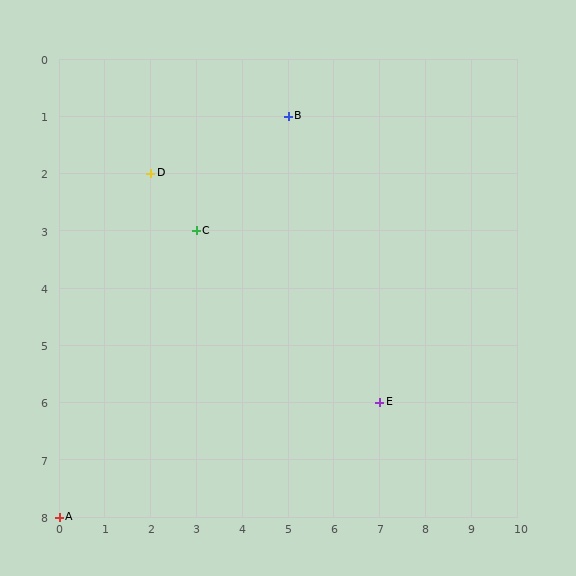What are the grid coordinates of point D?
Point D is at grid coordinates (2, 2).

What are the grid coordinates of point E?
Point E is at grid coordinates (7, 6).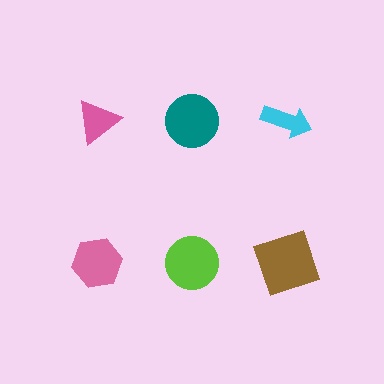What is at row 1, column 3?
A cyan arrow.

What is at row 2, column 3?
A brown square.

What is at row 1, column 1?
A pink triangle.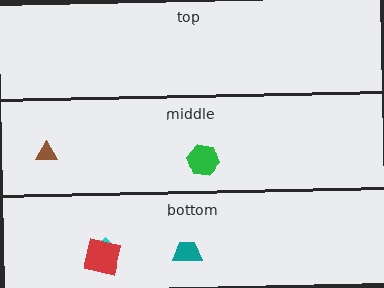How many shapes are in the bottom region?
3.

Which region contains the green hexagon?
The middle region.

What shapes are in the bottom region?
The cyan diamond, the red square, the teal trapezoid.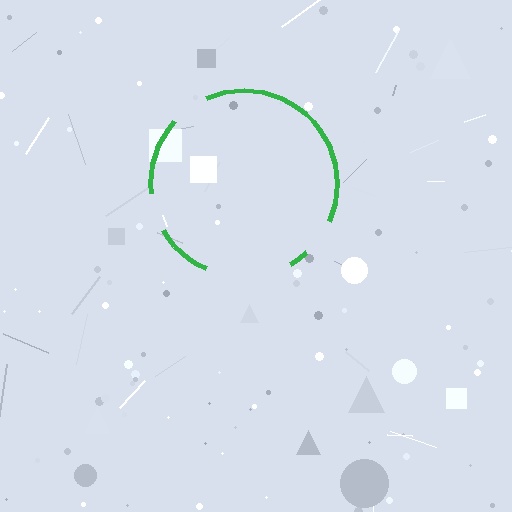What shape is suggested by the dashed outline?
The dashed outline suggests a circle.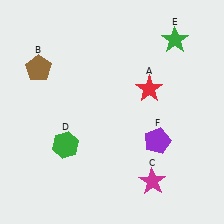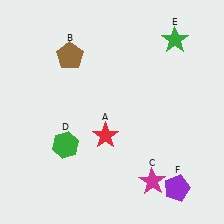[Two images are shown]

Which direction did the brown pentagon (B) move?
The brown pentagon (B) moved right.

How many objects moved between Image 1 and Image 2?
3 objects moved between the two images.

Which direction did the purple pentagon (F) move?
The purple pentagon (F) moved down.